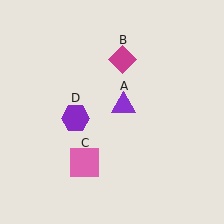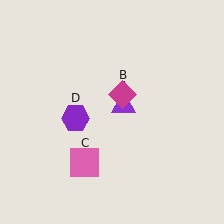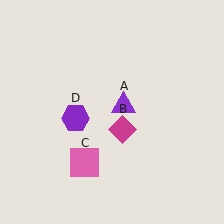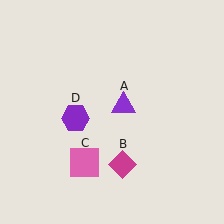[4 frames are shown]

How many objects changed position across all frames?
1 object changed position: magenta diamond (object B).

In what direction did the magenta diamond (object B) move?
The magenta diamond (object B) moved down.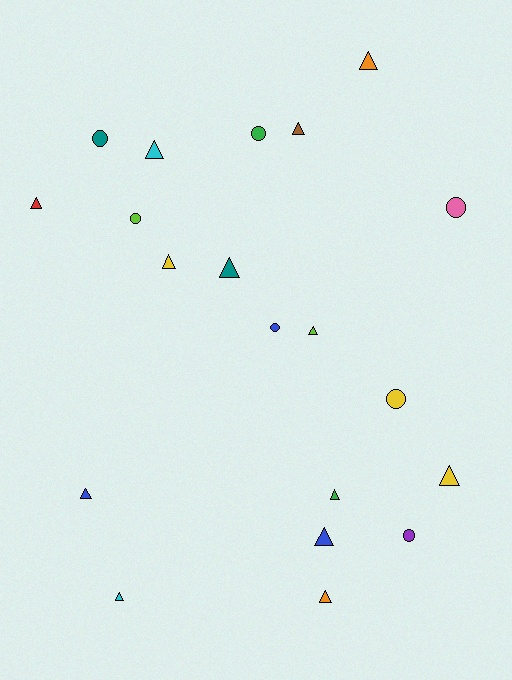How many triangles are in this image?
There are 13 triangles.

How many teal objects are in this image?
There are 2 teal objects.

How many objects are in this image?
There are 20 objects.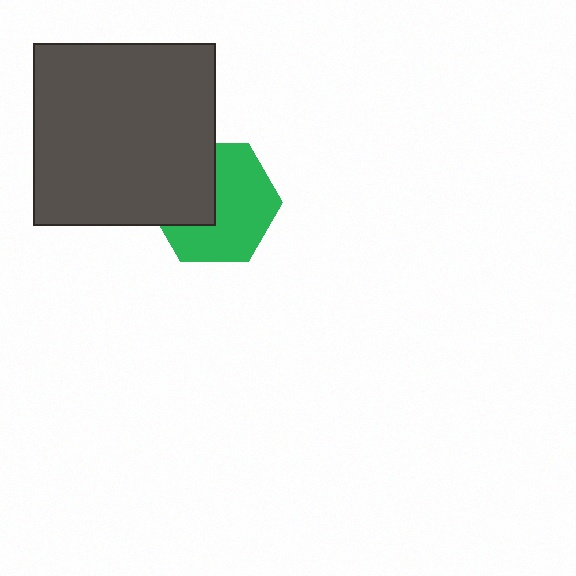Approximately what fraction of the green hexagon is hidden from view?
Roughly 37% of the green hexagon is hidden behind the dark gray square.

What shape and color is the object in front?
The object in front is a dark gray square.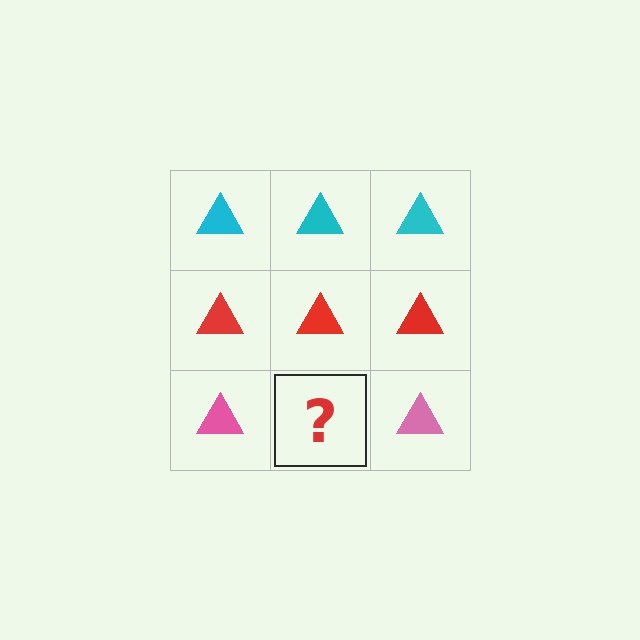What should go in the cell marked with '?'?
The missing cell should contain a pink triangle.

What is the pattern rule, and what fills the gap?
The rule is that each row has a consistent color. The gap should be filled with a pink triangle.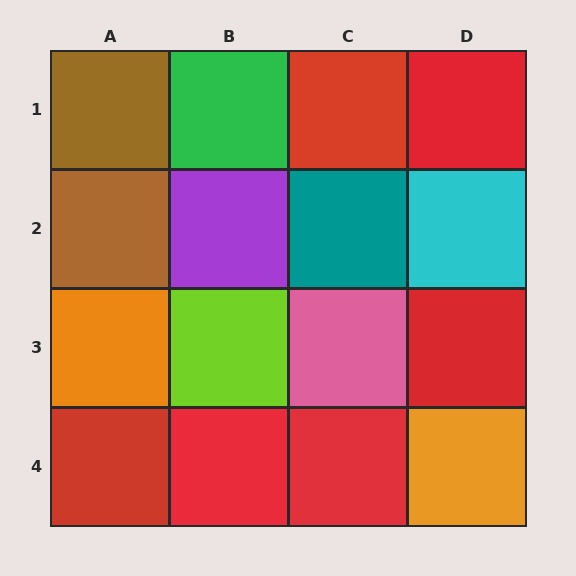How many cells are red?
6 cells are red.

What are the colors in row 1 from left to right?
Brown, green, red, red.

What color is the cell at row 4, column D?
Orange.